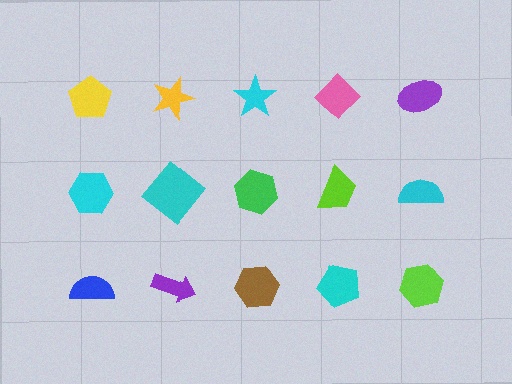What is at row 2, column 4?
A lime trapezoid.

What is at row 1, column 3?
A cyan star.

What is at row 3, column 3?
A brown hexagon.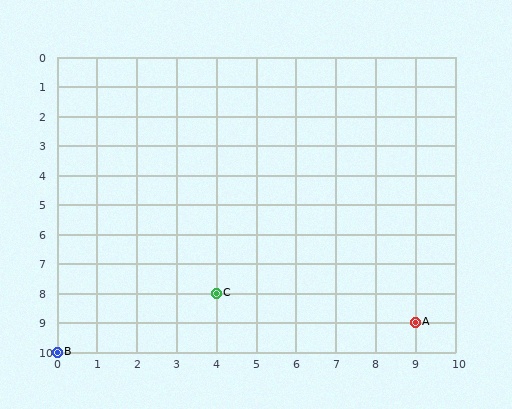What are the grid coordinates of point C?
Point C is at grid coordinates (4, 8).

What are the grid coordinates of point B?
Point B is at grid coordinates (0, 10).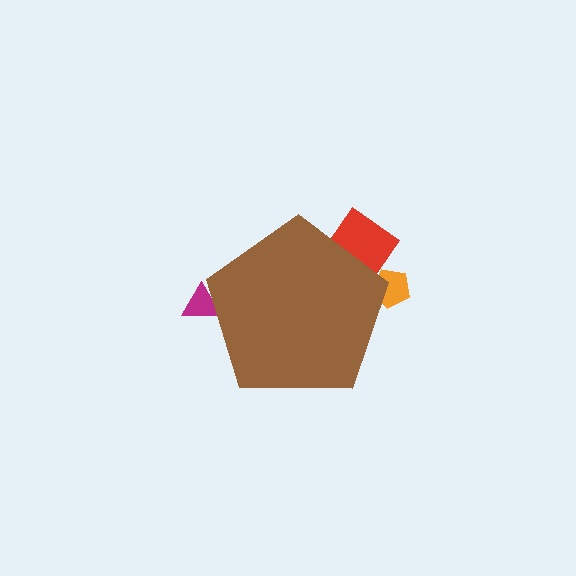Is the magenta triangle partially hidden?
Yes, the magenta triangle is partially hidden behind the brown pentagon.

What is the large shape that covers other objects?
A brown pentagon.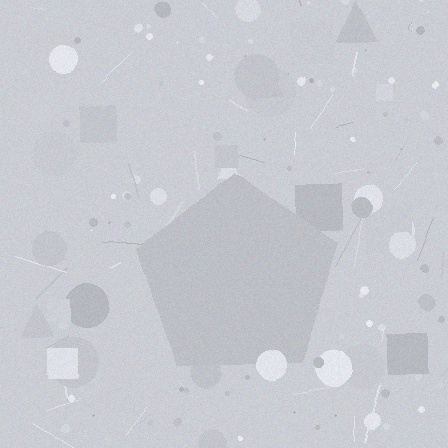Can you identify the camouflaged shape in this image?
The camouflaged shape is a pentagon.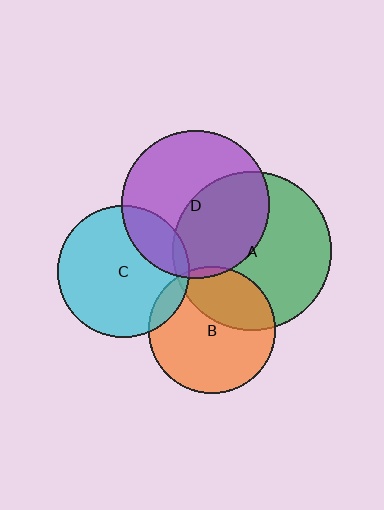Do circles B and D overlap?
Yes.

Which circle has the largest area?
Circle A (green).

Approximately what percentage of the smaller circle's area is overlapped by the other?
Approximately 5%.